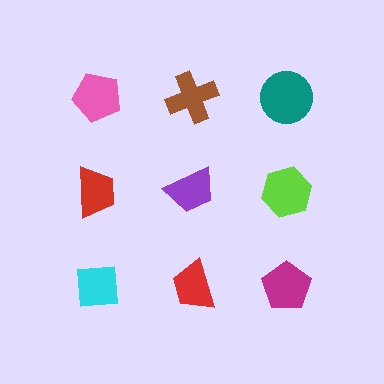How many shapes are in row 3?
3 shapes.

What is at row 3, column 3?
A magenta pentagon.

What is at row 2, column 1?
A red trapezoid.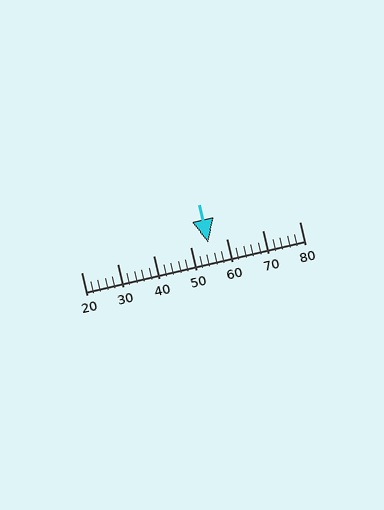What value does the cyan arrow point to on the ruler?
The cyan arrow points to approximately 55.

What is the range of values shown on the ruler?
The ruler shows values from 20 to 80.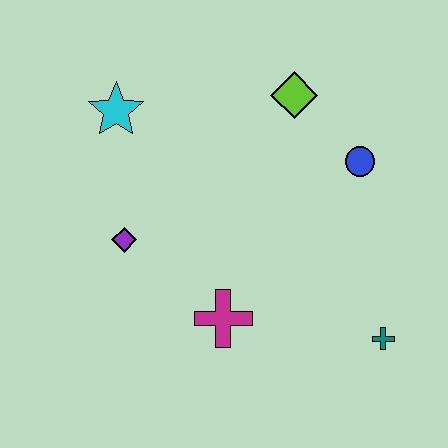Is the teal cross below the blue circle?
Yes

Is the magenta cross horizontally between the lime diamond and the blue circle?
No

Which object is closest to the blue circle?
The lime diamond is closest to the blue circle.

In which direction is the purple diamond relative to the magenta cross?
The purple diamond is to the left of the magenta cross.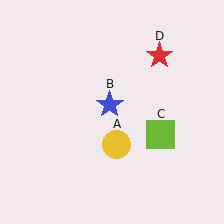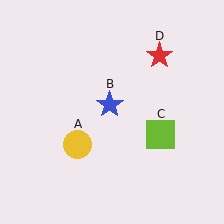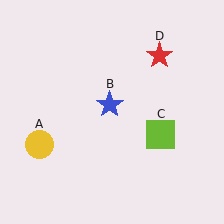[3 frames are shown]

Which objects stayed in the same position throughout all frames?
Blue star (object B) and lime square (object C) and red star (object D) remained stationary.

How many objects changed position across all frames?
1 object changed position: yellow circle (object A).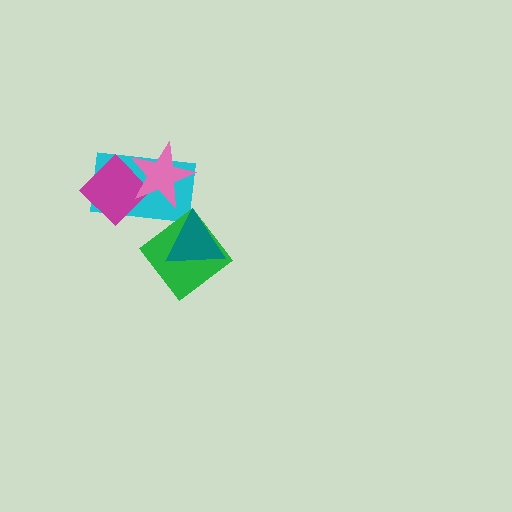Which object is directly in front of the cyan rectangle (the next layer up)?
The magenta diamond is directly in front of the cyan rectangle.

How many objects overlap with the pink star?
2 objects overlap with the pink star.